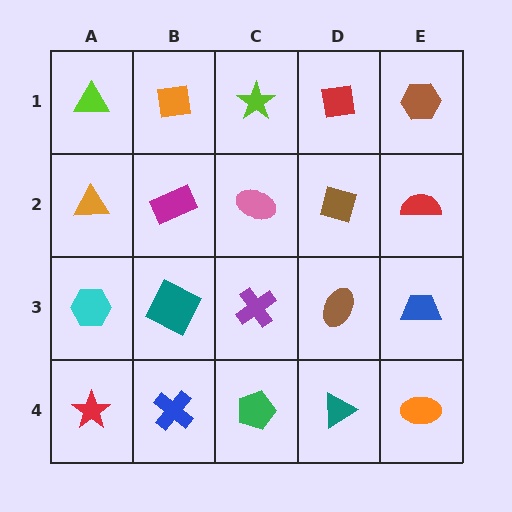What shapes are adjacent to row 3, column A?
An orange triangle (row 2, column A), a red star (row 4, column A), a teal square (row 3, column B).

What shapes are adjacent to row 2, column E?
A brown hexagon (row 1, column E), a blue trapezoid (row 3, column E), a brown square (row 2, column D).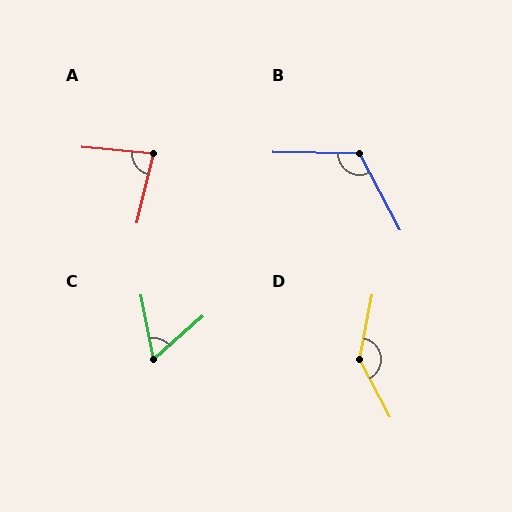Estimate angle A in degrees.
Approximately 81 degrees.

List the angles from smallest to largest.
C (59°), A (81°), B (119°), D (141°).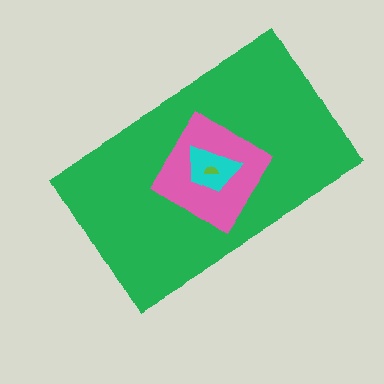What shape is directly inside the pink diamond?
The cyan trapezoid.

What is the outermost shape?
The green rectangle.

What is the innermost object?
The lime semicircle.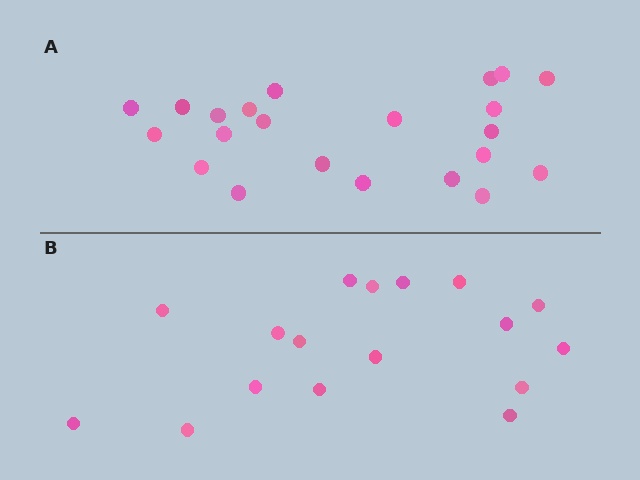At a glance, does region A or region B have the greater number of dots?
Region A (the top region) has more dots.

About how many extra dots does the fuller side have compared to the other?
Region A has about 5 more dots than region B.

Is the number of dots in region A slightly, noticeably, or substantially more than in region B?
Region A has noticeably more, but not dramatically so. The ratio is roughly 1.3 to 1.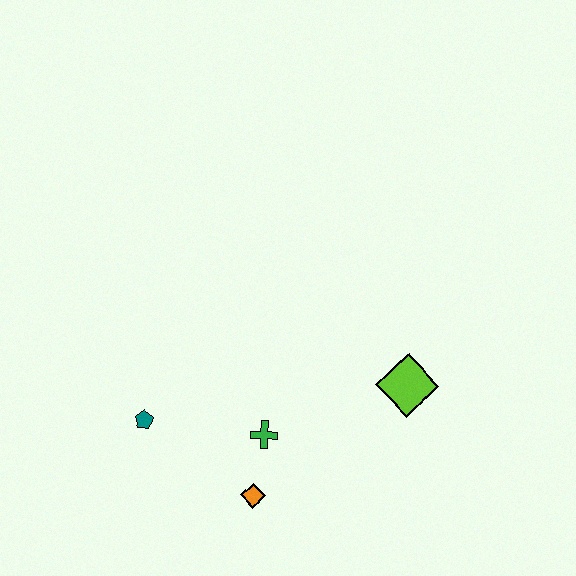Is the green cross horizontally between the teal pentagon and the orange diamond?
No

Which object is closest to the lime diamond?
The green cross is closest to the lime diamond.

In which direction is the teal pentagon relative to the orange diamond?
The teal pentagon is to the left of the orange diamond.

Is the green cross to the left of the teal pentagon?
No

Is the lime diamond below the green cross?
No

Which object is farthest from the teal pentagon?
The lime diamond is farthest from the teal pentagon.